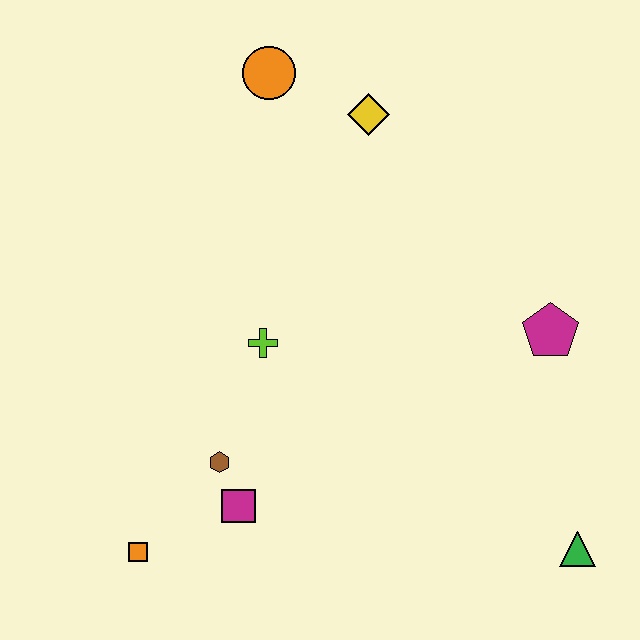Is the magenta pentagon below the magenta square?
No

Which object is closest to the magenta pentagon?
The green triangle is closest to the magenta pentagon.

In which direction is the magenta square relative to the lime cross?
The magenta square is below the lime cross.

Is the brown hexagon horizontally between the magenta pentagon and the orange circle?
No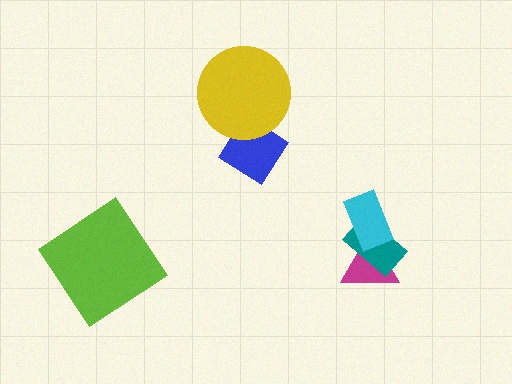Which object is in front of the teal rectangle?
The cyan rectangle is in front of the teal rectangle.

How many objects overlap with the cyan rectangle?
2 objects overlap with the cyan rectangle.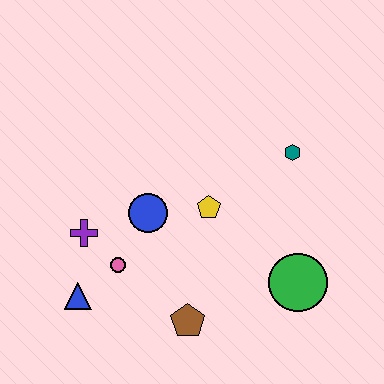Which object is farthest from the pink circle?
The teal hexagon is farthest from the pink circle.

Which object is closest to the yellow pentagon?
The blue circle is closest to the yellow pentagon.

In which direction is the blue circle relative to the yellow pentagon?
The blue circle is to the left of the yellow pentagon.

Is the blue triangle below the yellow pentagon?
Yes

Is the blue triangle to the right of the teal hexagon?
No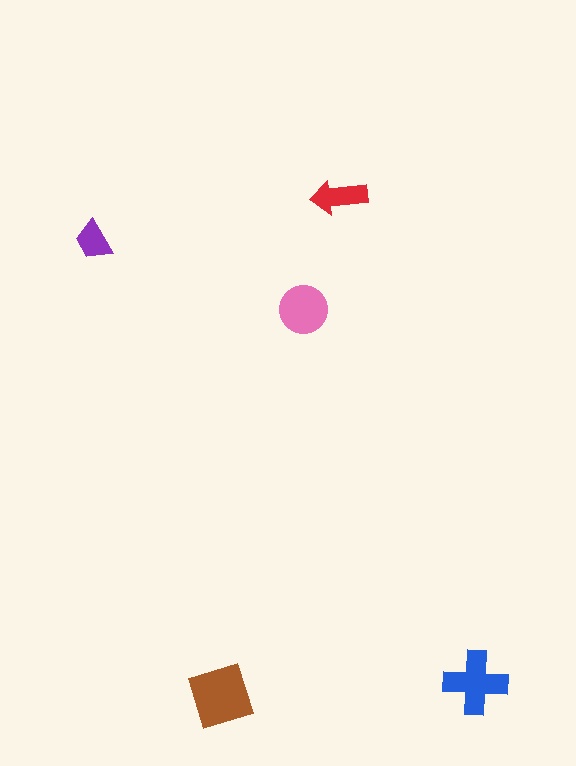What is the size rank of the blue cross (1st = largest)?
2nd.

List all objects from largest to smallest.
The brown square, the blue cross, the pink circle, the red arrow, the purple trapezoid.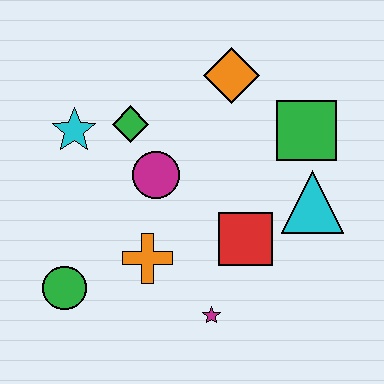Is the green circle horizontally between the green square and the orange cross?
No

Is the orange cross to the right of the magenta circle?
No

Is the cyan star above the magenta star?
Yes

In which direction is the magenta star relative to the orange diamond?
The magenta star is below the orange diamond.